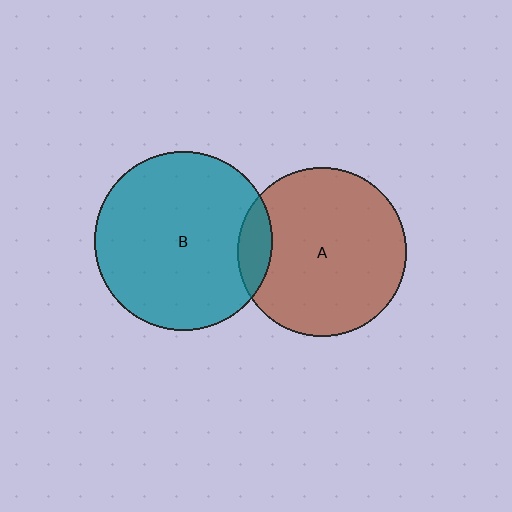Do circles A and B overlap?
Yes.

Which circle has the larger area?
Circle B (teal).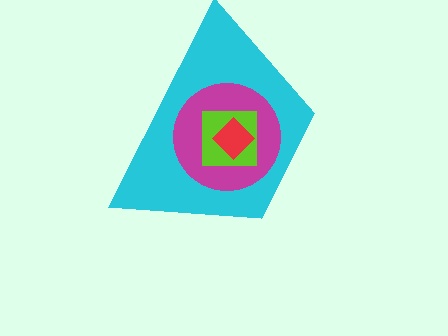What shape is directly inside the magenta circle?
The lime square.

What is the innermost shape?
The red diamond.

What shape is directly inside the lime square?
The red diamond.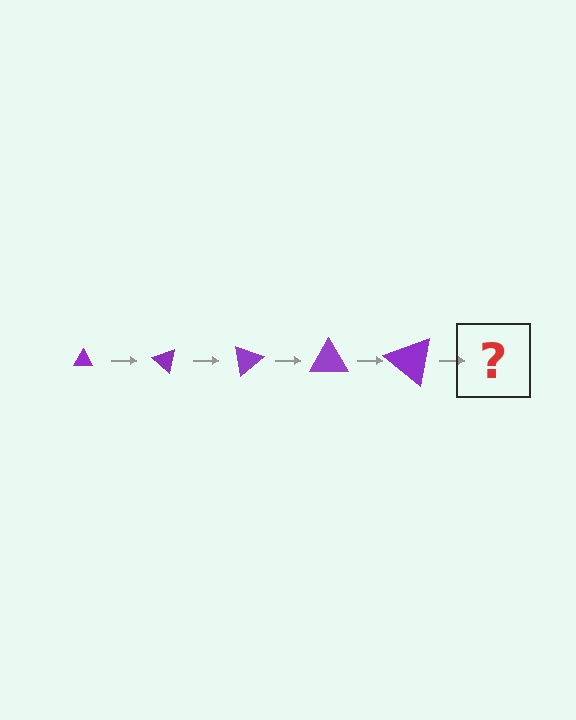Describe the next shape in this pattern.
It should be a triangle, larger than the previous one and rotated 200 degrees from the start.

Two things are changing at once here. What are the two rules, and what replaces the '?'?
The two rules are that the triangle grows larger each step and it rotates 40 degrees each step. The '?' should be a triangle, larger than the previous one and rotated 200 degrees from the start.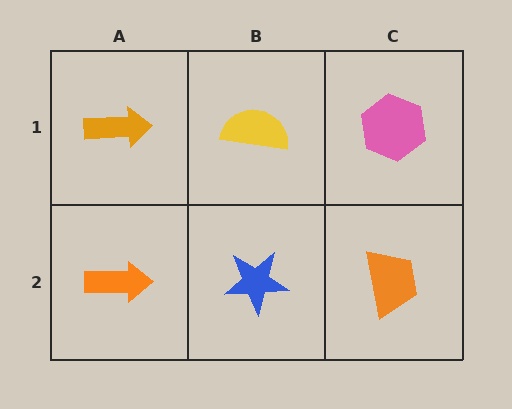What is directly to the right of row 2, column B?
An orange trapezoid.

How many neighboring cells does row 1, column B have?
3.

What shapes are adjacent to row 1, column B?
A blue star (row 2, column B), an orange arrow (row 1, column A), a pink hexagon (row 1, column C).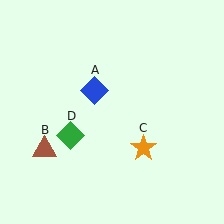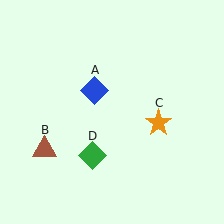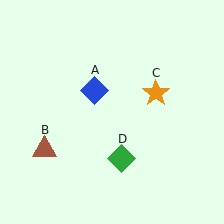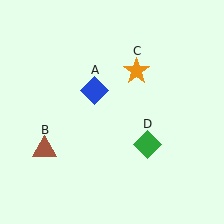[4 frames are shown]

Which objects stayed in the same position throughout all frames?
Blue diamond (object A) and brown triangle (object B) remained stationary.